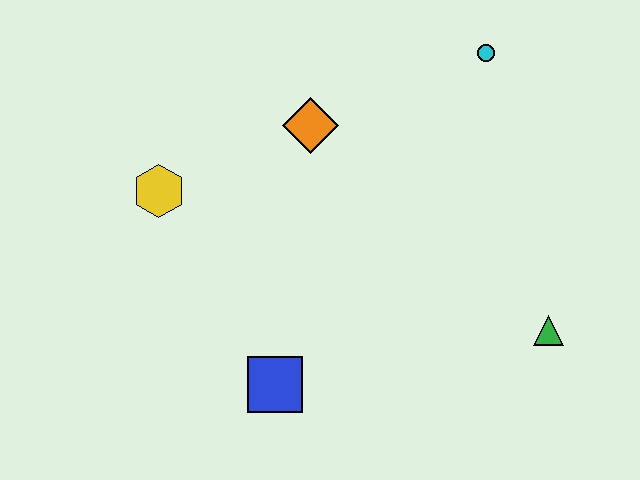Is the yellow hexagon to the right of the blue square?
No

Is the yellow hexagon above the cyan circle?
No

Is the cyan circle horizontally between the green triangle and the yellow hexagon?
Yes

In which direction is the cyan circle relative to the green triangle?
The cyan circle is above the green triangle.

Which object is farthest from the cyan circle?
The blue square is farthest from the cyan circle.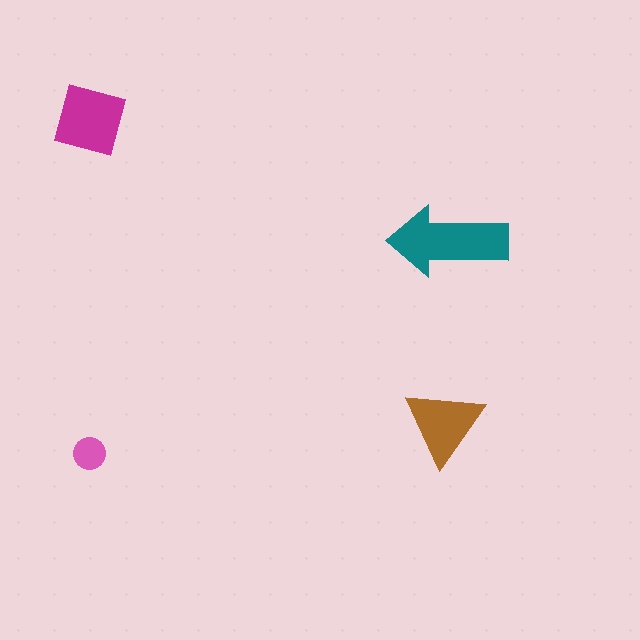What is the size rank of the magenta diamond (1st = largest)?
2nd.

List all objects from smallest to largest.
The pink circle, the brown triangle, the magenta diamond, the teal arrow.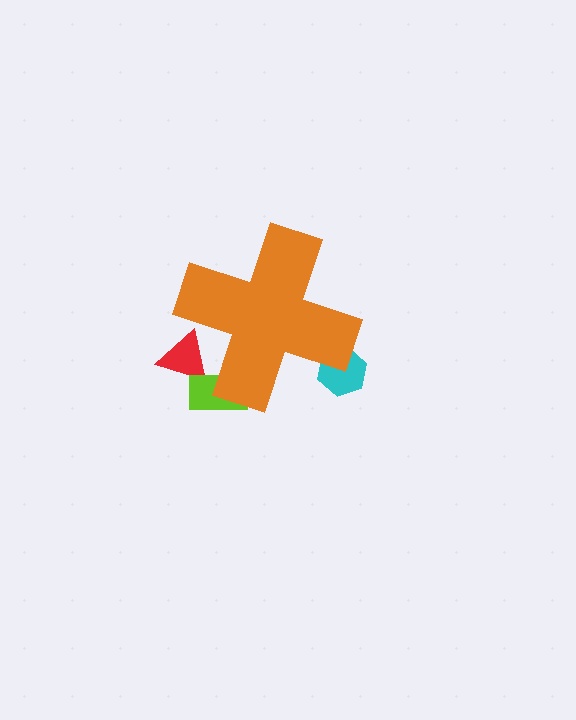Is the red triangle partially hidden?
Yes, the red triangle is partially hidden behind the orange cross.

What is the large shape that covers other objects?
An orange cross.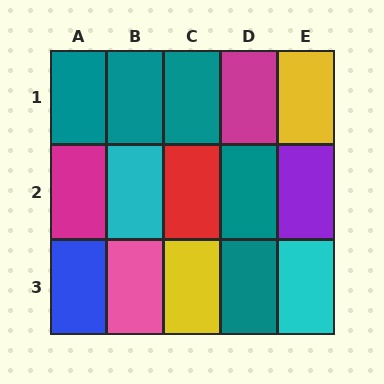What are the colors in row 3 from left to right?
Blue, pink, yellow, teal, cyan.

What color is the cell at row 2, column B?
Cyan.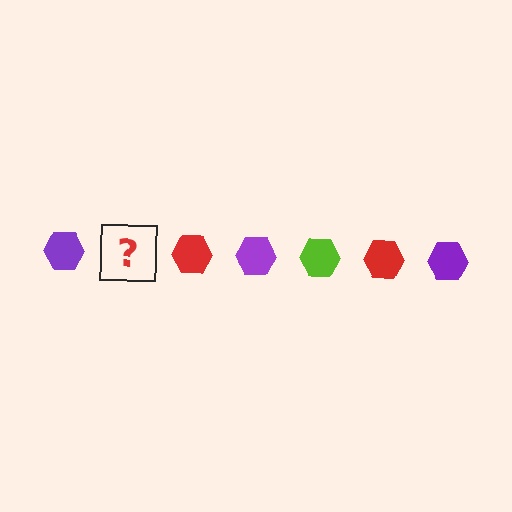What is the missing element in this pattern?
The missing element is a lime hexagon.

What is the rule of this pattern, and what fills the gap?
The rule is that the pattern cycles through purple, lime, red hexagons. The gap should be filled with a lime hexagon.